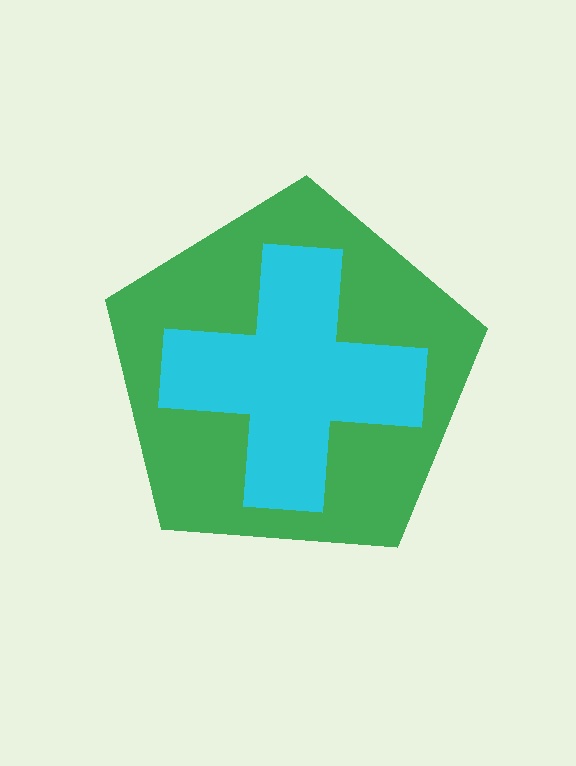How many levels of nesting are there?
2.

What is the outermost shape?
The green pentagon.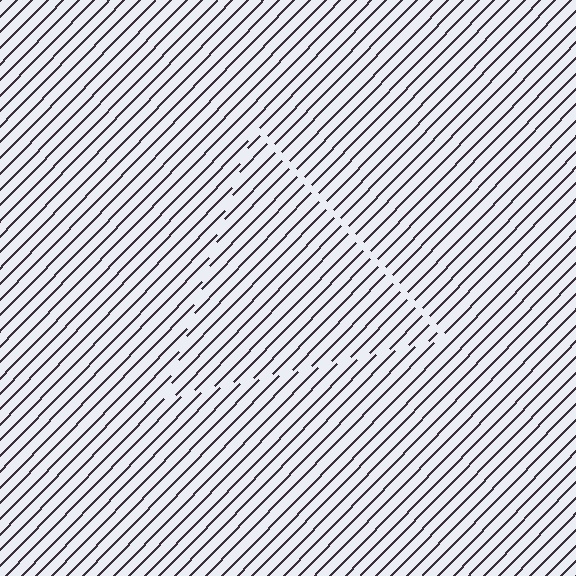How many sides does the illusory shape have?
3 sides — the line-ends trace a triangle.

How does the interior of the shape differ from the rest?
The interior of the shape contains the same grating, shifted by half a period — the contour is defined by the phase discontinuity where line-ends from the inner and outer gratings abut.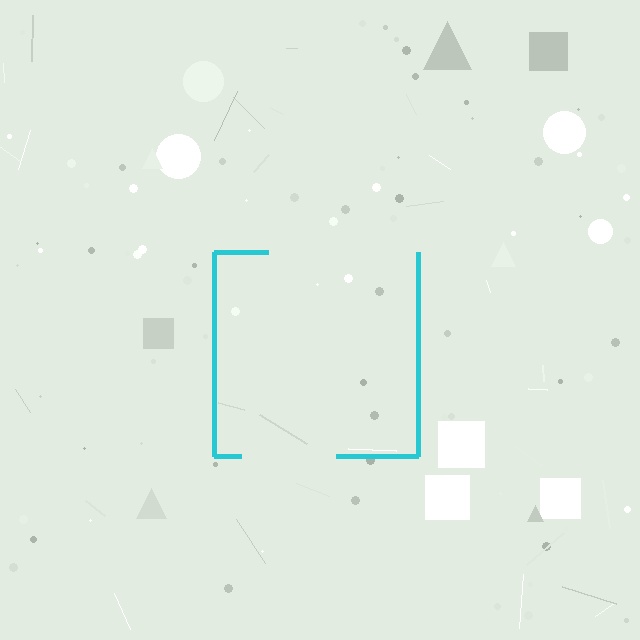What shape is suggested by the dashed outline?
The dashed outline suggests a square.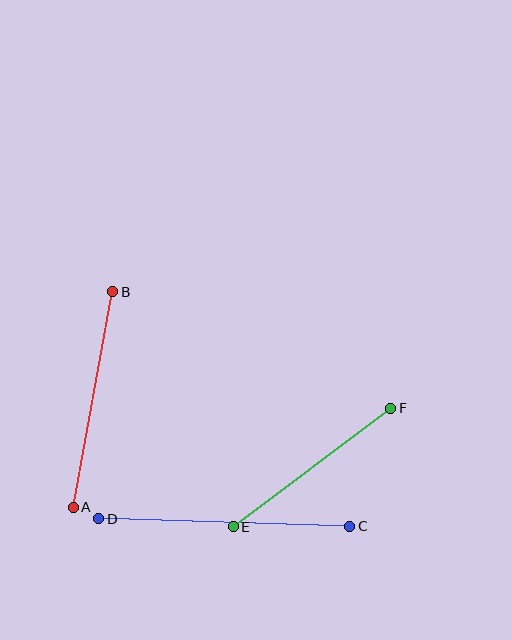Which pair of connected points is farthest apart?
Points C and D are farthest apart.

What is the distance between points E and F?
The distance is approximately 197 pixels.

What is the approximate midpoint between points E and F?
The midpoint is at approximately (312, 467) pixels.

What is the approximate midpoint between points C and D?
The midpoint is at approximately (224, 522) pixels.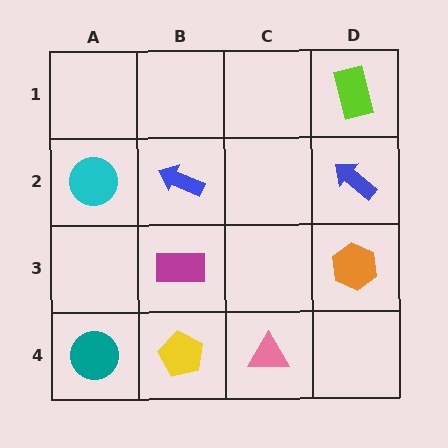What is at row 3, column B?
A magenta rectangle.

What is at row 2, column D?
A blue arrow.